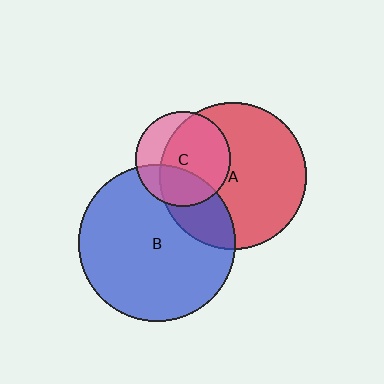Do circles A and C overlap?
Yes.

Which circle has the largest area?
Circle B (blue).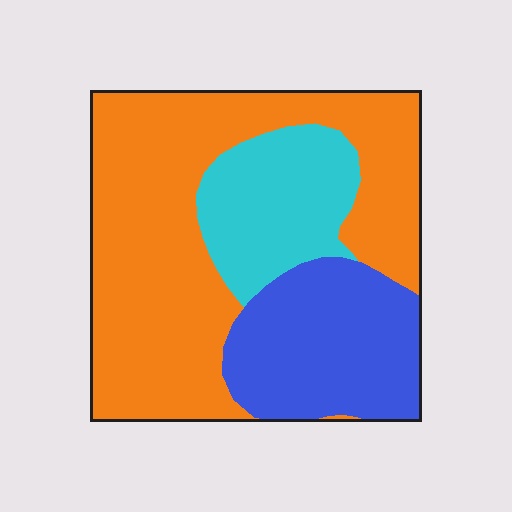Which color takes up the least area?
Cyan, at roughly 20%.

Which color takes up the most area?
Orange, at roughly 55%.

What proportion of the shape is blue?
Blue covers around 25% of the shape.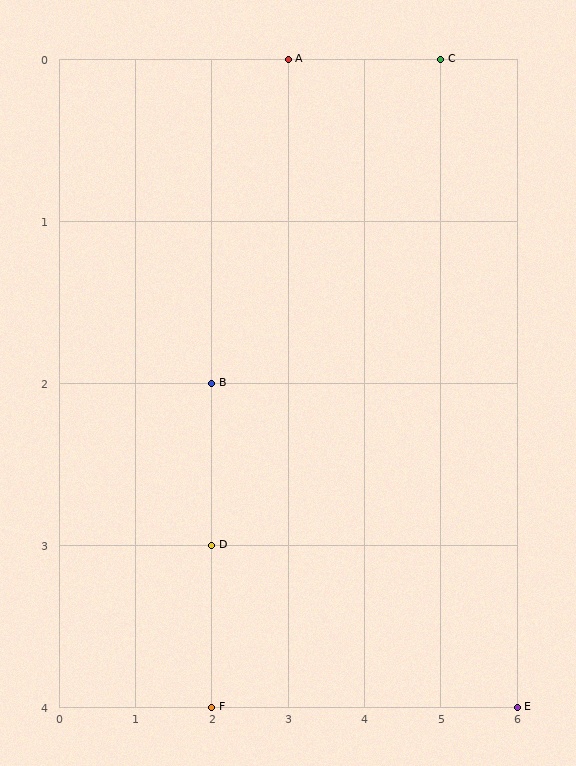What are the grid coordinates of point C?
Point C is at grid coordinates (5, 0).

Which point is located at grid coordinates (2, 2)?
Point B is at (2, 2).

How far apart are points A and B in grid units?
Points A and B are 1 column and 2 rows apart (about 2.2 grid units diagonally).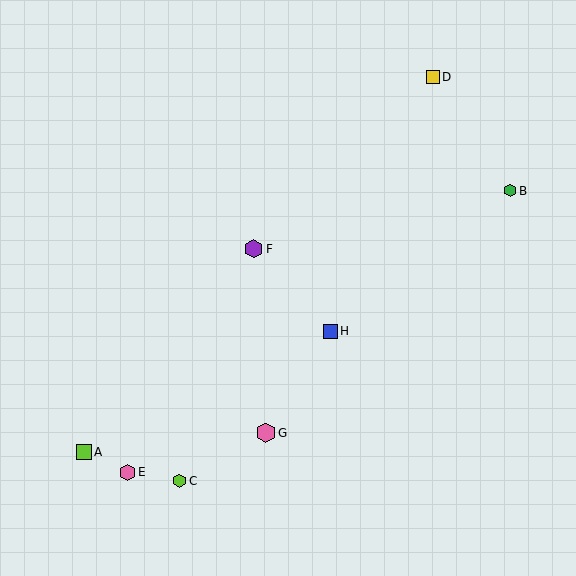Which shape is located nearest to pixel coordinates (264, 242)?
The purple hexagon (labeled F) at (254, 249) is nearest to that location.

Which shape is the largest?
The pink hexagon (labeled G) is the largest.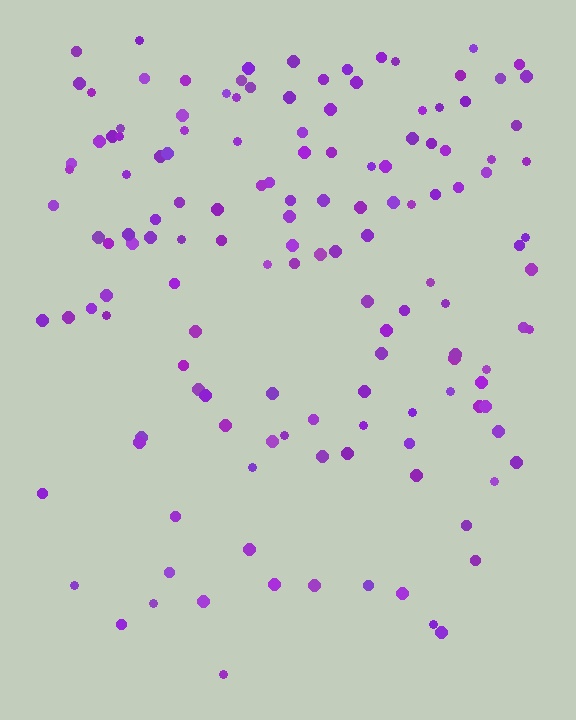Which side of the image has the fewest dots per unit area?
The bottom.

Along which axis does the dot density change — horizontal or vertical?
Vertical.